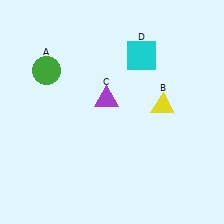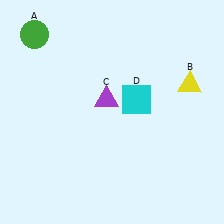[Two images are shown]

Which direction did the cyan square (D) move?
The cyan square (D) moved down.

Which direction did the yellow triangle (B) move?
The yellow triangle (B) moved right.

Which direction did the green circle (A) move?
The green circle (A) moved up.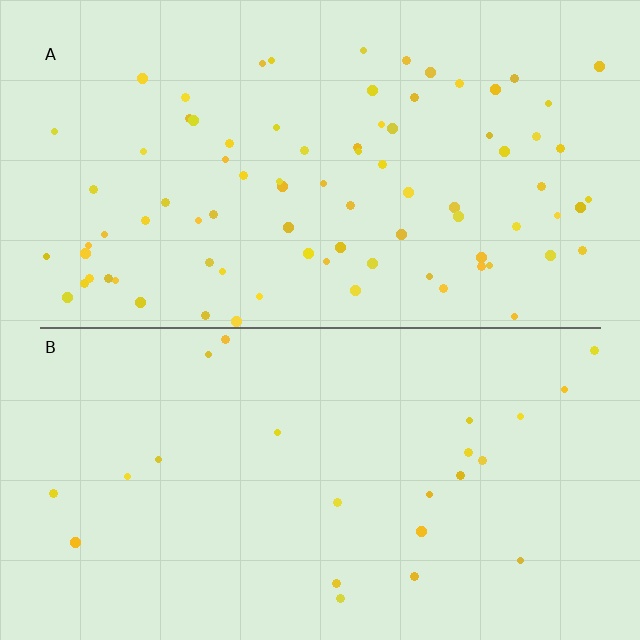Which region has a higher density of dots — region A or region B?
A (the top).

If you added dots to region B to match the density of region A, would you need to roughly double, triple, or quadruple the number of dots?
Approximately quadruple.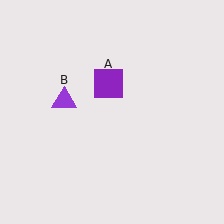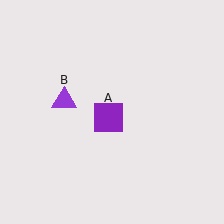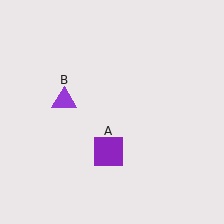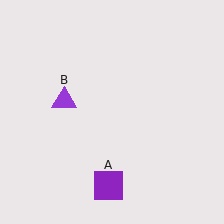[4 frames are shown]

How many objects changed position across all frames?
1 object changed position: purple square (object A).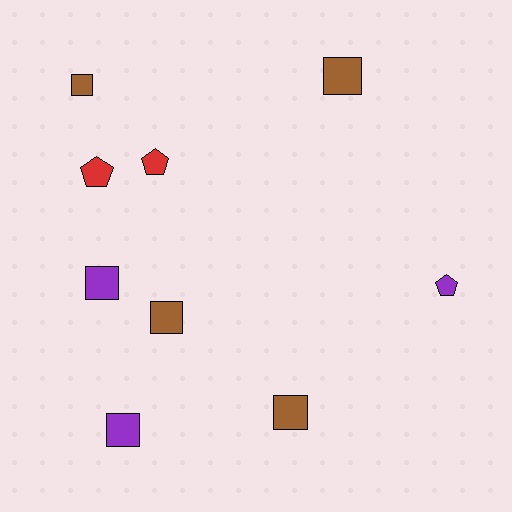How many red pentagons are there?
There are 2 red pentagons.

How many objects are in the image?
There are 9 objects.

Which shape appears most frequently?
Square, with 6 objects.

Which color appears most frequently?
Brown, with 4 objects.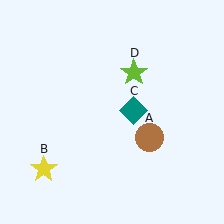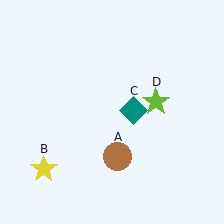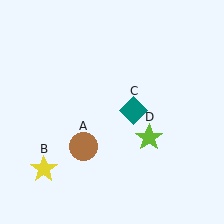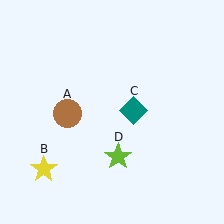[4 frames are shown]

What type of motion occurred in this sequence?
The brown circle (object A), lime star (object D) rotated clockwise around the center of the scene.